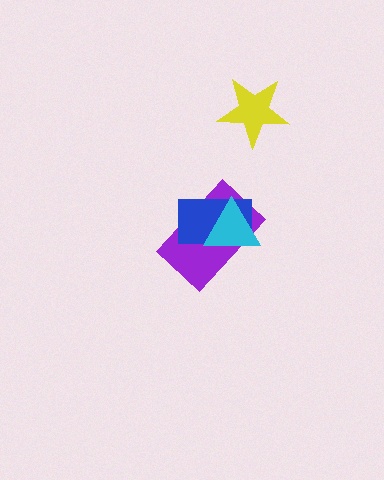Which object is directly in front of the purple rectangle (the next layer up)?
The blue rectangle is directly in front of the purple rectangle.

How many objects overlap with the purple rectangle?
2 objects overlap with the purple rectangle.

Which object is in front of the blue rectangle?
The cyan triangle is in front of the blue rectangle.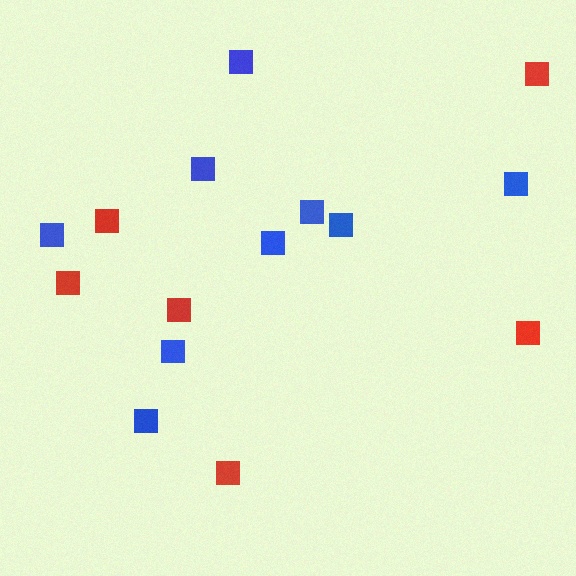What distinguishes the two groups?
There are 2 groups: one group of red squares (6) and one group of blue squares (9).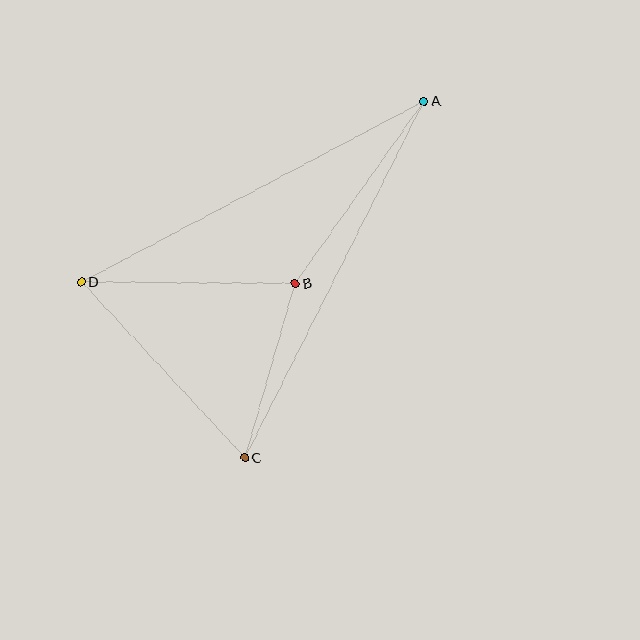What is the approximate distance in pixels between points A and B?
The distance between A and B is approximately 223 pixels.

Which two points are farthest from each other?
Points A and C are farthest from each other.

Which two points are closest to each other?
Points B and C are closest to each other.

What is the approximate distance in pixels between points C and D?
The distance between C and D is approximately 240 pixels.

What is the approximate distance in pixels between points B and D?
The distance between B and D is approximately 213 pixels.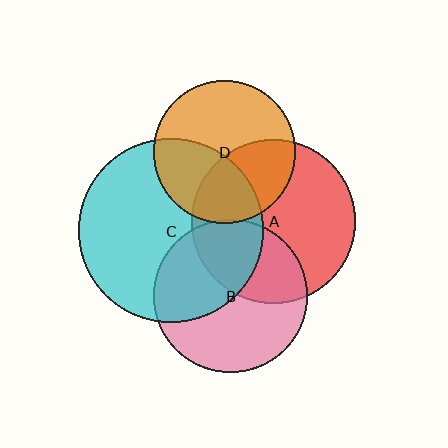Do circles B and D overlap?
Yes.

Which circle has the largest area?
Circle C (cyan).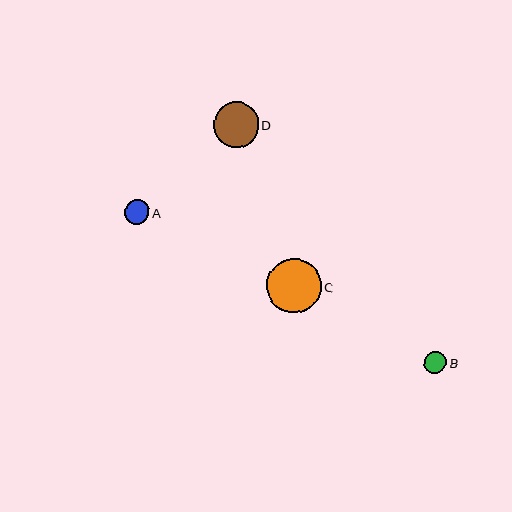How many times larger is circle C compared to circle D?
Circle C is approximately 1.2 times the size of circle D.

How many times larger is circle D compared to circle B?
Circle D is approximately 2.1 times the size of circle B.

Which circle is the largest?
Circle C is the largest with a size of approximately 54 pixels.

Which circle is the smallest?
Circle B is the smallest with a size of approximately 22 pixels.